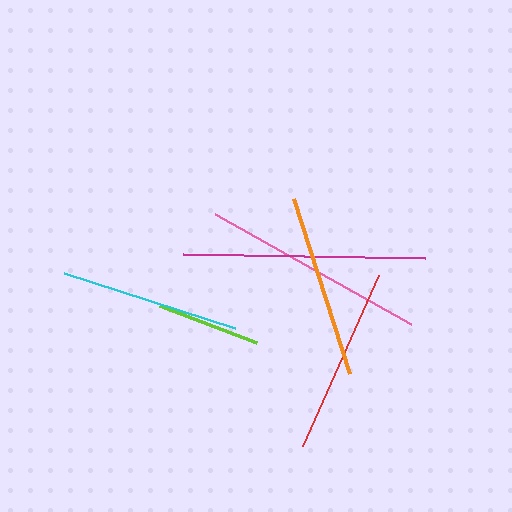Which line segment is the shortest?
The lime line is the shortest at approximately 104 pixels.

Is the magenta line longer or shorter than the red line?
The magenta line is longer than the red line.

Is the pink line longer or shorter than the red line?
The pink line is longer than the red line.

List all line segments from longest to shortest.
From longest to shortest: magenta, pink, red, orange, cyan, lime.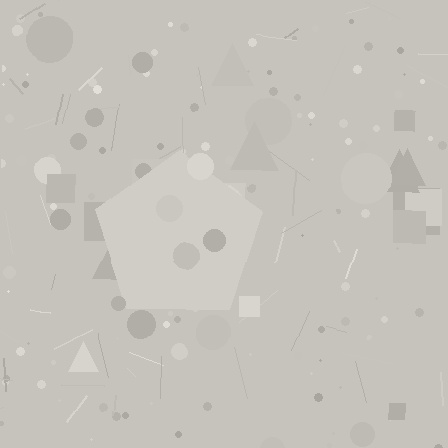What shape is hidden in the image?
A pentagon is hidden in the image.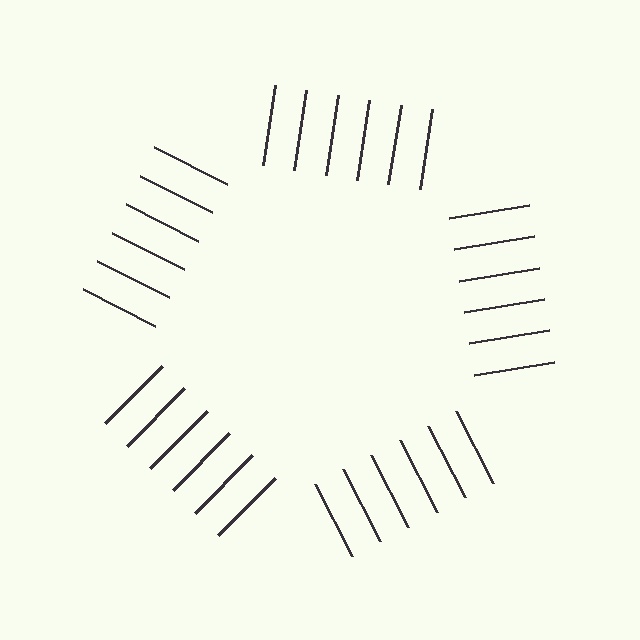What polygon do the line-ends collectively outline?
An illusory pentagon — the line segments terminate on its edges but no continuous stroke is drawn.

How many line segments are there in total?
30 — 6 along each of the 5 edges.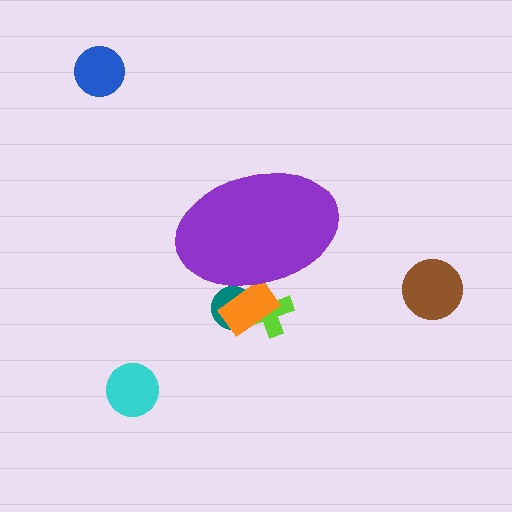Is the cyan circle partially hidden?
No, the cyan circle is fully visible.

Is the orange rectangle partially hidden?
Yes, the orange rectangle is partially hidden behind the purple ellipse.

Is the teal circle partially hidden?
Yes, the teal circle is partially hidden behind the purple ellipse.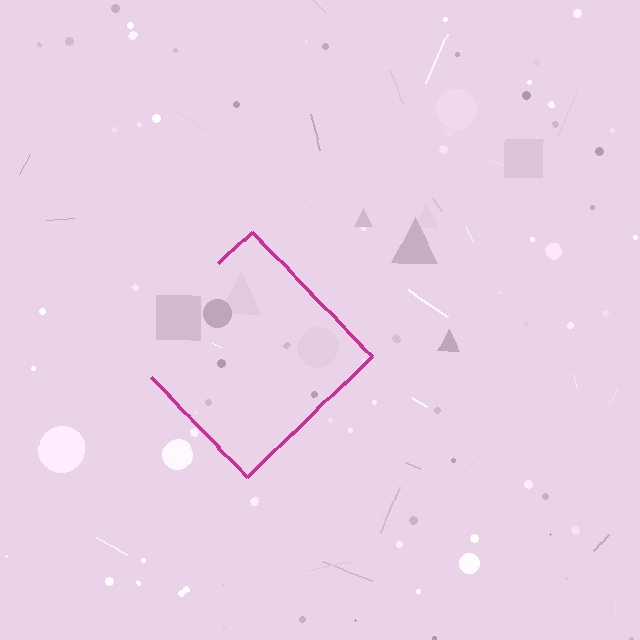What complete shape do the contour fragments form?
The contour fragments form a diamond.